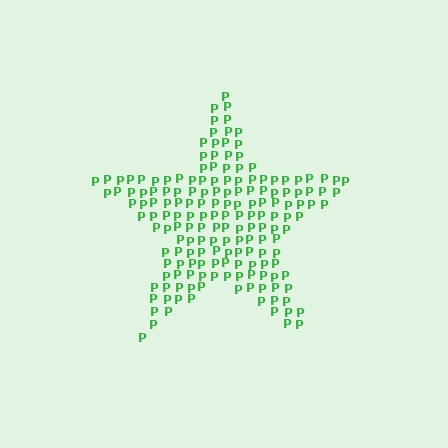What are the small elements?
The small elements are letter P's.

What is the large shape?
The large shape is a star.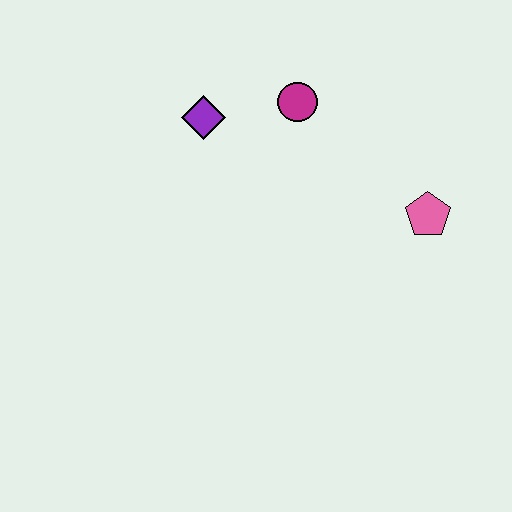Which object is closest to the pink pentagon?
The magenta circle is closest to the pink pentagon.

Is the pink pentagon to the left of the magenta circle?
No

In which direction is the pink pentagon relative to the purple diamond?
The pink pentagon is to the right of the purple diamond.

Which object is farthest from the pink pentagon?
The purple diamond is farthest from the pink pentagon.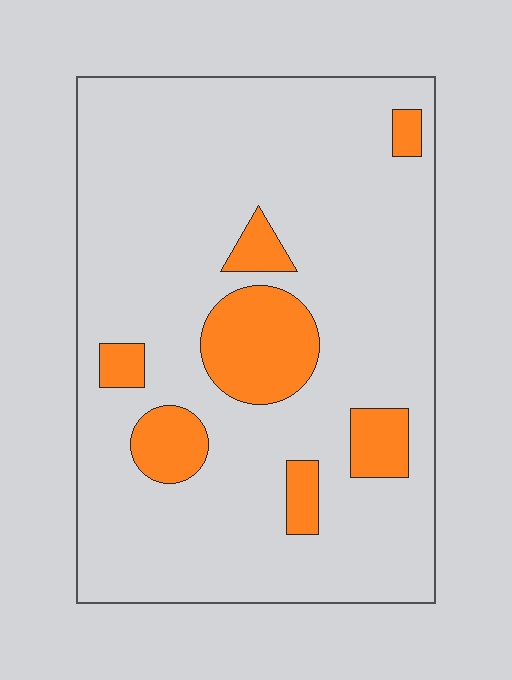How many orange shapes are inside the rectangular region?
7.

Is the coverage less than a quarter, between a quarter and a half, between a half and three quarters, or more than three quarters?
Less than a quarter.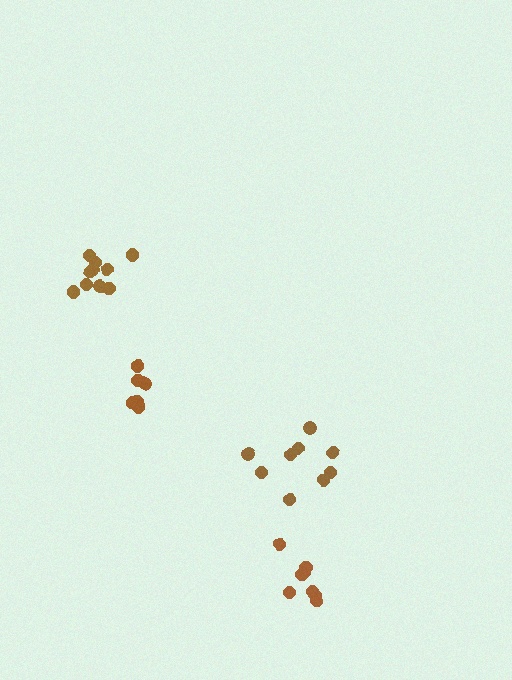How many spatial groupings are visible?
There are 4 spatial groupings.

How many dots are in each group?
Group 1: 10 dots, Group 2: 8 dots, Group 3: 9 dots, Group 4: 6 dots (33 total).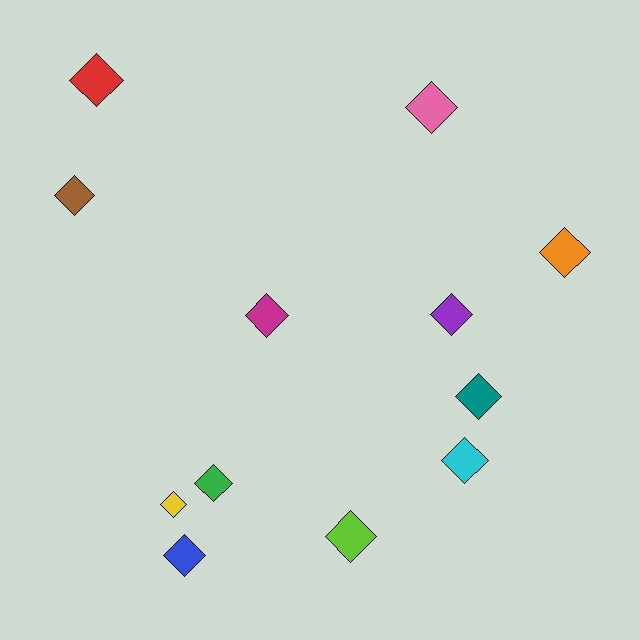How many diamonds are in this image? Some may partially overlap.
There are 12 diamonds.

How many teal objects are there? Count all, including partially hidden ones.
There is 1 teal object.